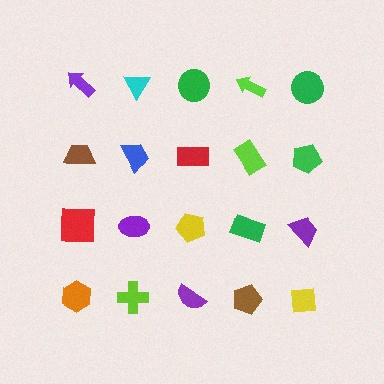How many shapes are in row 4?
5 shapes.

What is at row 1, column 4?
A lime arrow.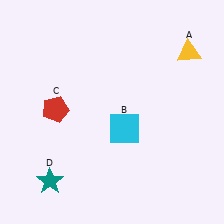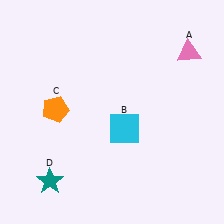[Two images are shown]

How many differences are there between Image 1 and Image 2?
There are 2 differences between the two images.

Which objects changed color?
A changed from yellow to pink. C changed from red to orange.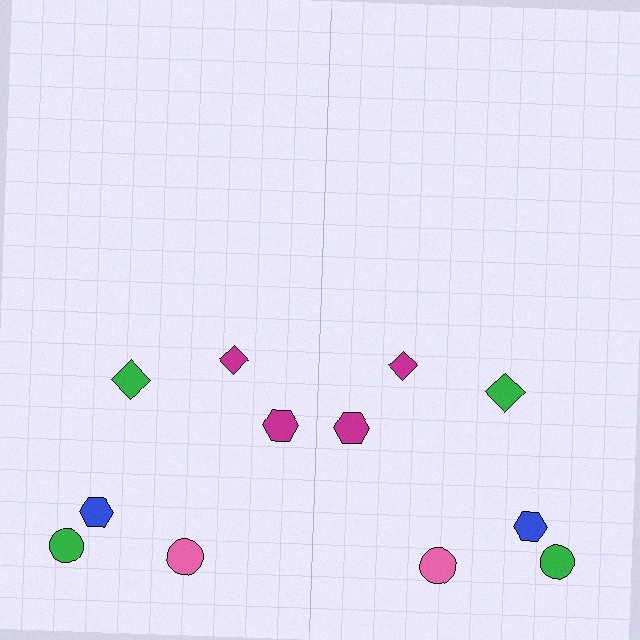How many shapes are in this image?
There are 12 shapes in this image.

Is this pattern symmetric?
Yes, this pattern has bilateral (reflection) symmetry.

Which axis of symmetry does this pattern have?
The pattern has a vertical axis of symmetry running through the center of the image.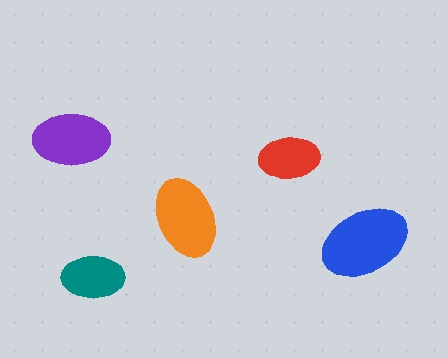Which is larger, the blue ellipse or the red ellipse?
The blue one.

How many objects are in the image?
There are 5 objects in the image.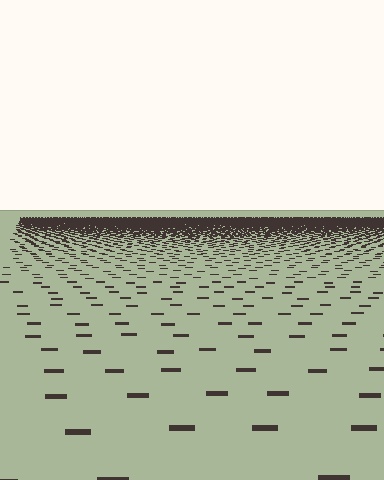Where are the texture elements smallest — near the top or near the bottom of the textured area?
Near the top.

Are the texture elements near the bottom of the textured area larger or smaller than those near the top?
Larger. Near the bottom, elements are closer to the viewer and appear at a bigger on-screen size.